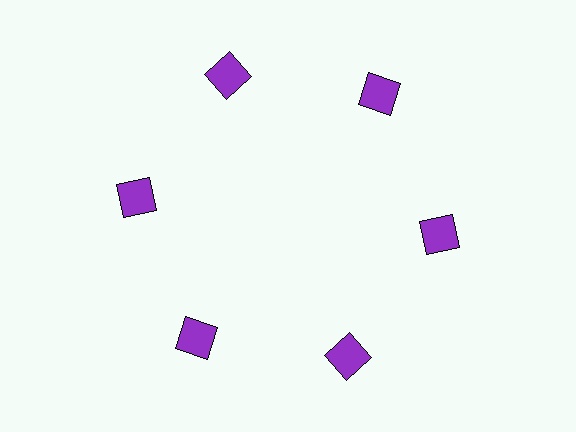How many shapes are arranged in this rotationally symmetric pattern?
There are 6 shapes, arranged in 6 groups of 1.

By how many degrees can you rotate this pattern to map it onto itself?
The pattern maps onto itself every 60 degrees of rotation.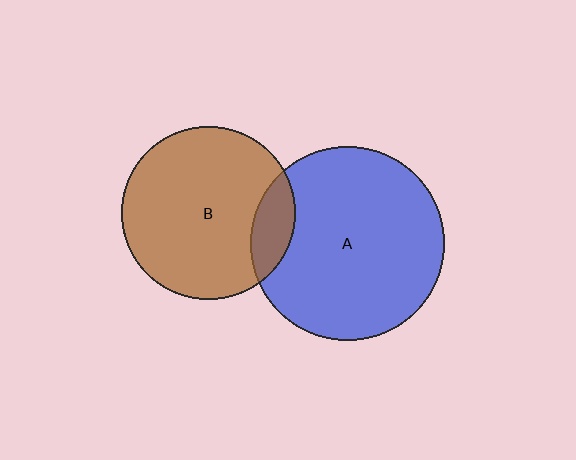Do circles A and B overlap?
Yes.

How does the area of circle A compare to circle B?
Approximately 1.2 times.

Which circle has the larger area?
Circle A (blue).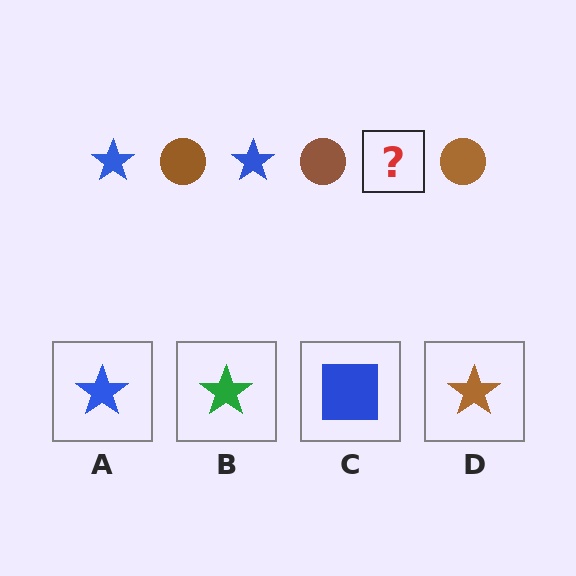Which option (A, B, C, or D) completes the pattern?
A.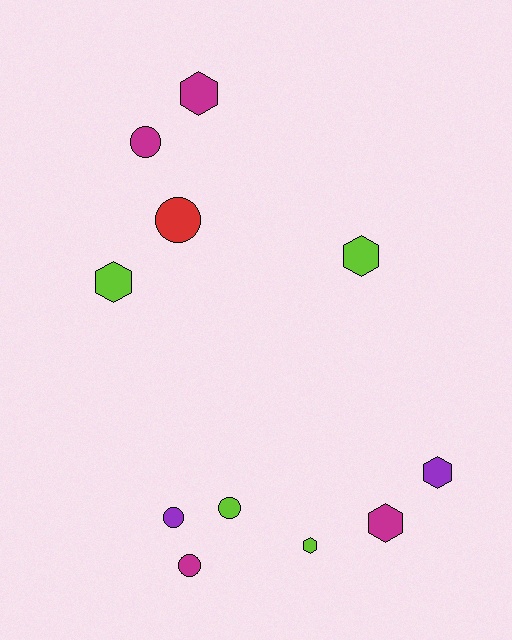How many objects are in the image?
There are 11 objects.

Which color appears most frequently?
Magenta, with 4 objects.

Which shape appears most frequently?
Hexagon, with 6 objects.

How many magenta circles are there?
There are 2 magenta circles.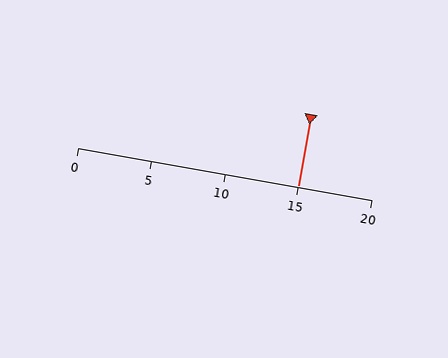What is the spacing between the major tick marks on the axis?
The major ticks are spaced 5 apart.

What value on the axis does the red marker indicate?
The marker indicates approximately 15.